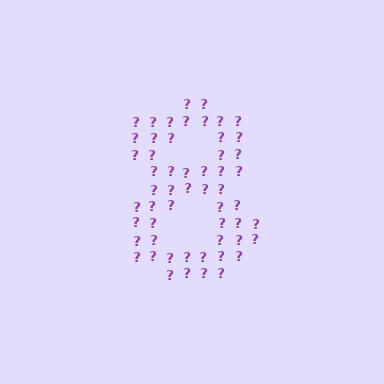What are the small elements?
The small elements are question marks.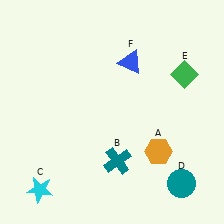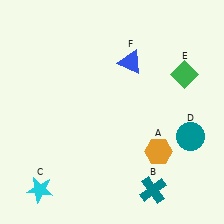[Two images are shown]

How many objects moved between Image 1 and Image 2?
2 objects moved between the two images.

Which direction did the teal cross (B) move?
The teal cross (B) moved right.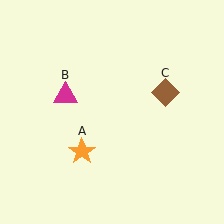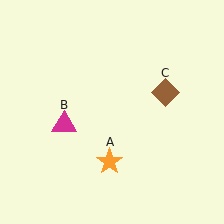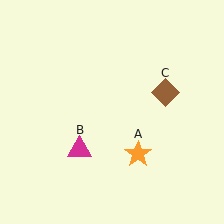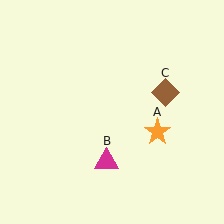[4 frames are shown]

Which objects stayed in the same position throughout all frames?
Brown diamond (object C) remained stationary.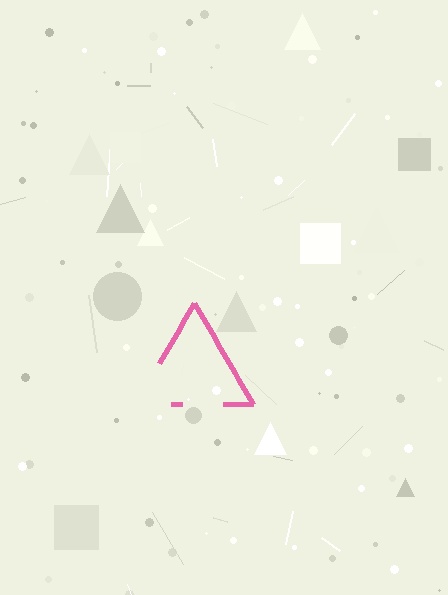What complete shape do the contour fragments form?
The contour fragments form a triangle.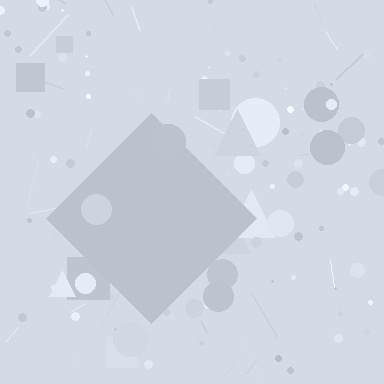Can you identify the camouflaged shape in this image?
The camouflaged shape is a diamond.